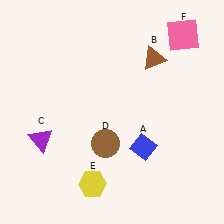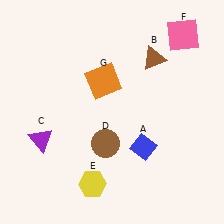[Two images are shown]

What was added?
An orange square (G) was added in Image 2.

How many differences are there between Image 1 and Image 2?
There is 1 difference between the two images.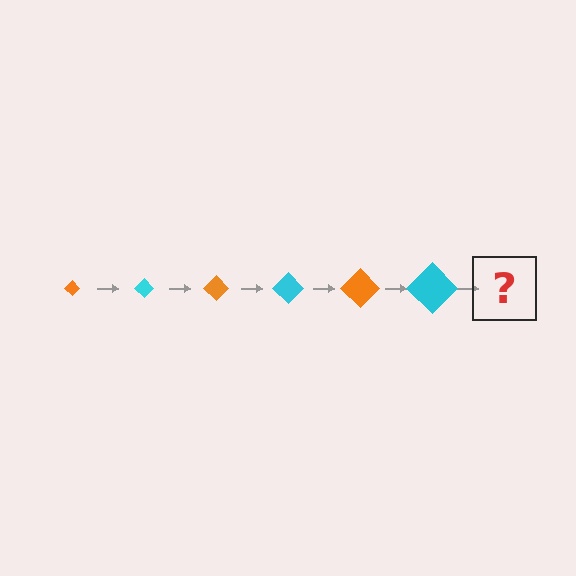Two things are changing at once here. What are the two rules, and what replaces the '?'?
The two rules are that the diamond grows larger each step and the color cycles through orange and cyan. The '?' should be an orange diamond, larger than the previous one.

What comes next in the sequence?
The next element should be an orange diamond, larger than the previous one.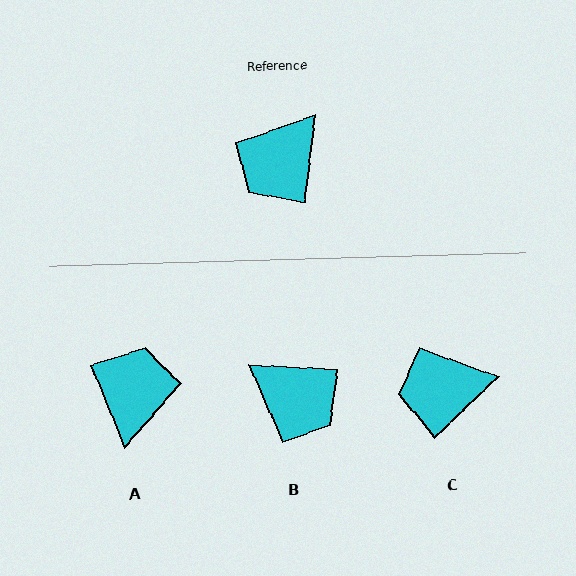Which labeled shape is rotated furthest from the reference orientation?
A, about 151 degrees away.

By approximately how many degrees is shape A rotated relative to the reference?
Approximately 151 degrees clockwise.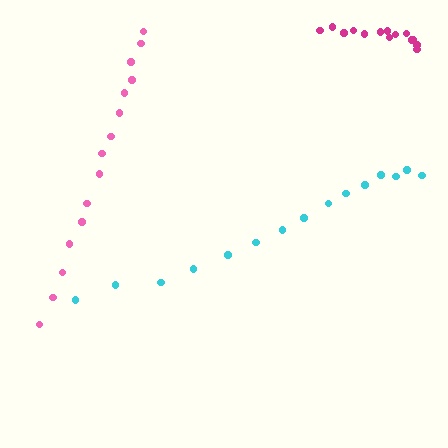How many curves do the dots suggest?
There are 3 distinct paths.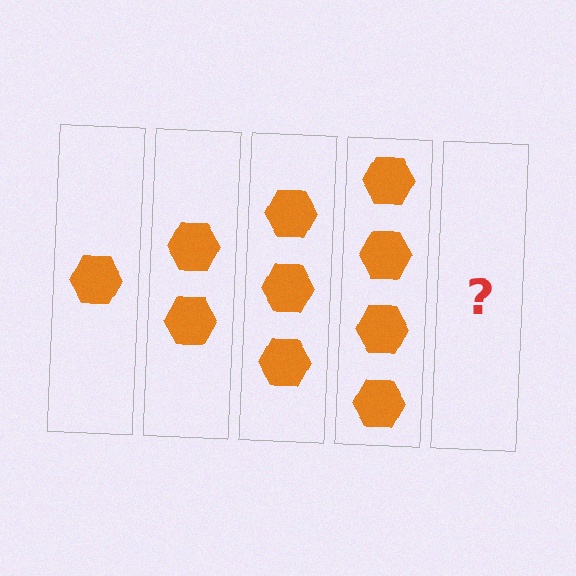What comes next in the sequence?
The next element should be 5 hexagons.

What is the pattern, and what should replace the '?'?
The pattern is that each step adds one more hexagon. The '?' should be 5 hexagons.